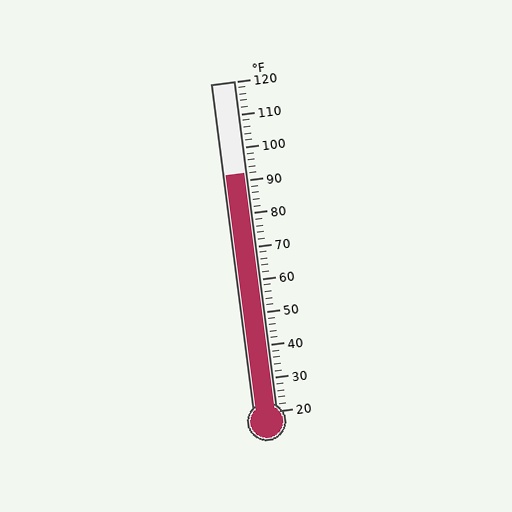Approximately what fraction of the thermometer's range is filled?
The thermometer is filled to approximately 70% of its range.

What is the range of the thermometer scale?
The thermometer scale ranges from 20°F to 120°F.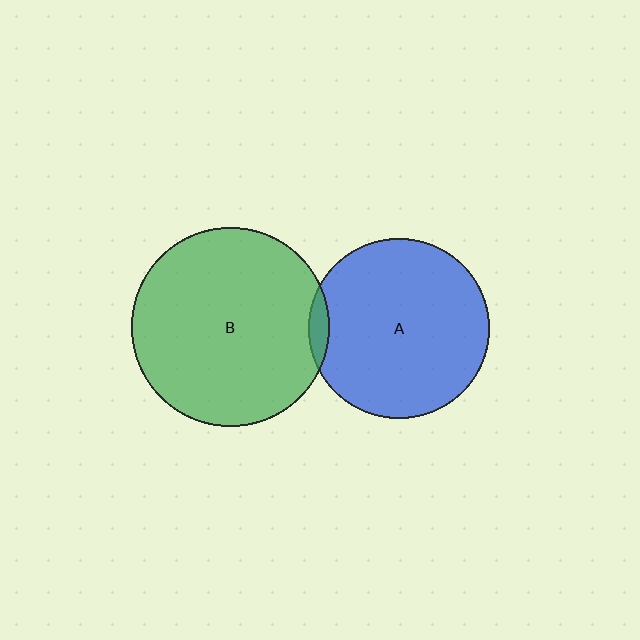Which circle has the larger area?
Circle B (green).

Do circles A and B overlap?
Yes.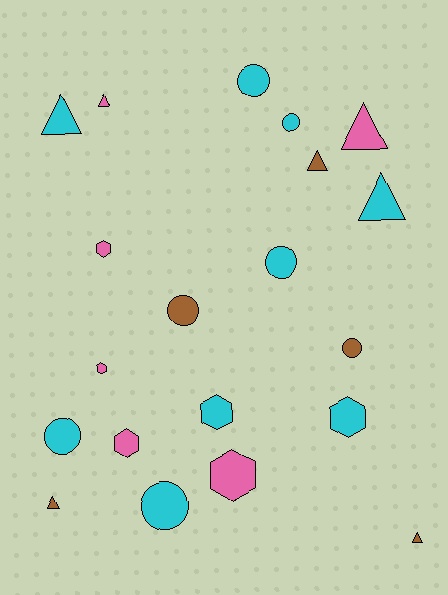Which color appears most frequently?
Cyan, with 9 objects.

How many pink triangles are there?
There are 2 pink triangles.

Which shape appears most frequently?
Circle, with 7 objects.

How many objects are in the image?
There are 20 objects.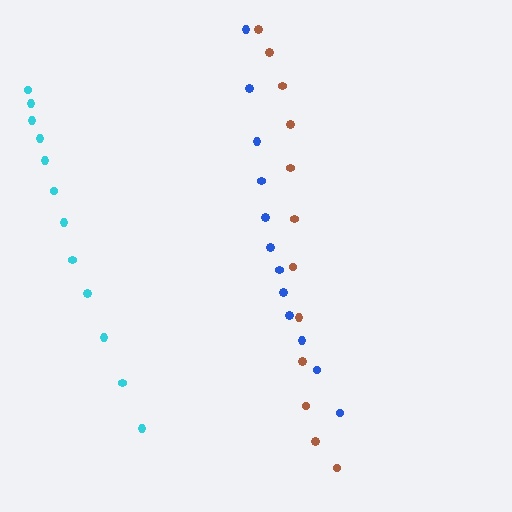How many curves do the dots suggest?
There are 3 distinct paths.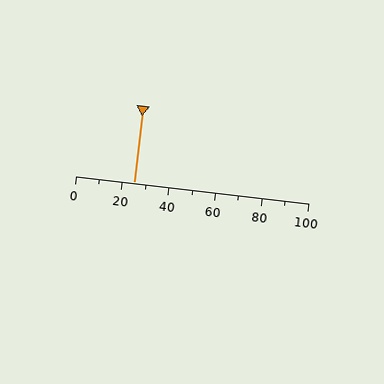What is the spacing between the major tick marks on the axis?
The major ticks are spaced 20 apart.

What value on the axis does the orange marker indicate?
The marker indicates approximately 25.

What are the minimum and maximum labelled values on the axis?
The axis runs from 0 to 100.